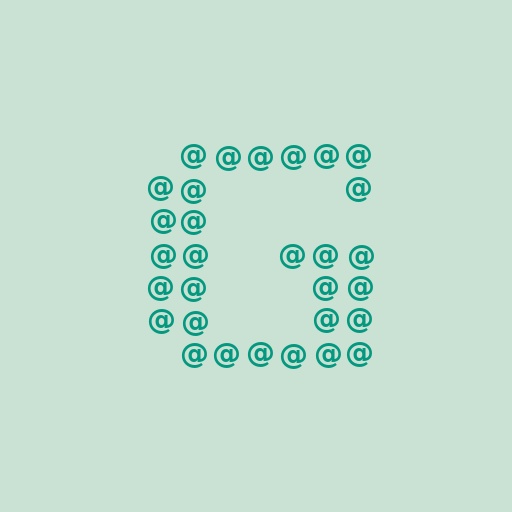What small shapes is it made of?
It is made of small at signs.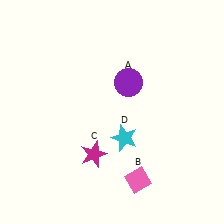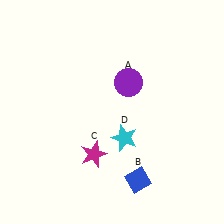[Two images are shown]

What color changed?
The diamond (B) changed from pink in Image 1 to blue in Image 2.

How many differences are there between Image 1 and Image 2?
There is 1 difference between the two images.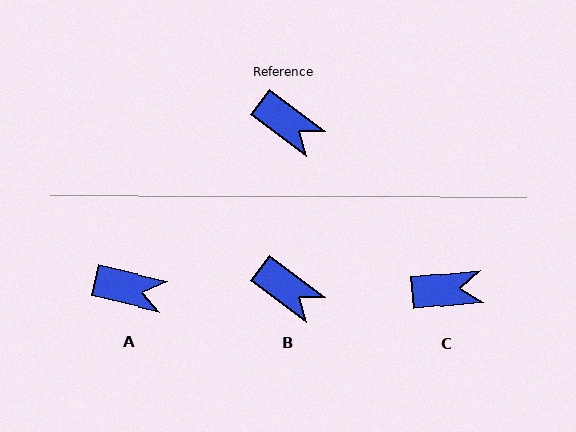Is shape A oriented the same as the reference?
No, it is off by about 23 degrees.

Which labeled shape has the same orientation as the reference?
B.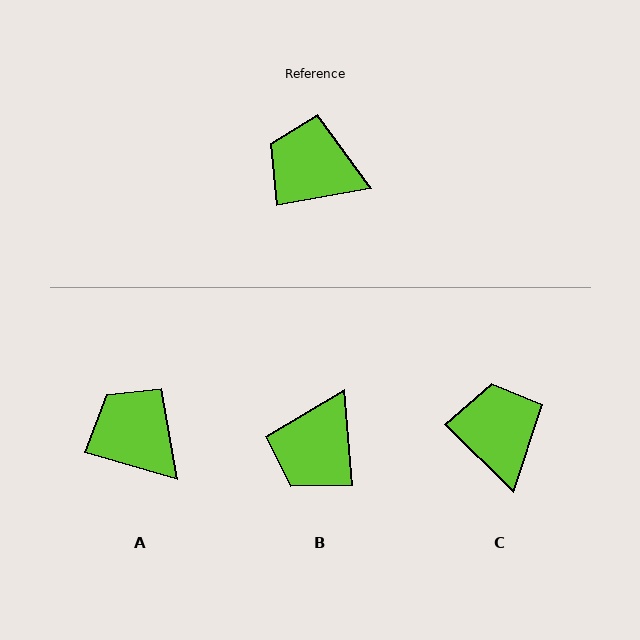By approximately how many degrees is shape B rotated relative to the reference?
Approximately 85 degrees counter-clockwise.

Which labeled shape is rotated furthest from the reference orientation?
B, about 85 degrees away.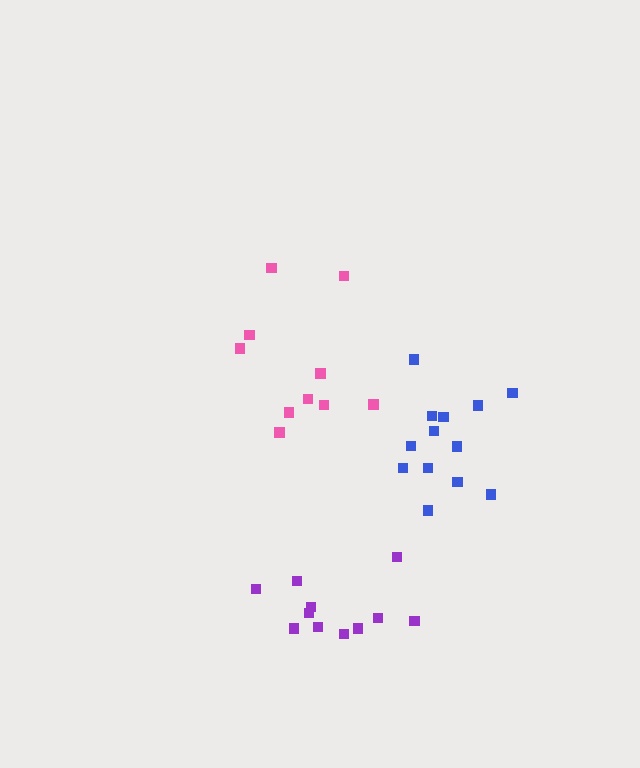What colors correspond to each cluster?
The clusters are colored: blue, pink, purple.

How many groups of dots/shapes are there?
There are 3 groups.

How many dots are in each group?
Group 1: 13 dots, Group 2: 10 dots, Group 3: 11 dots (34 total).